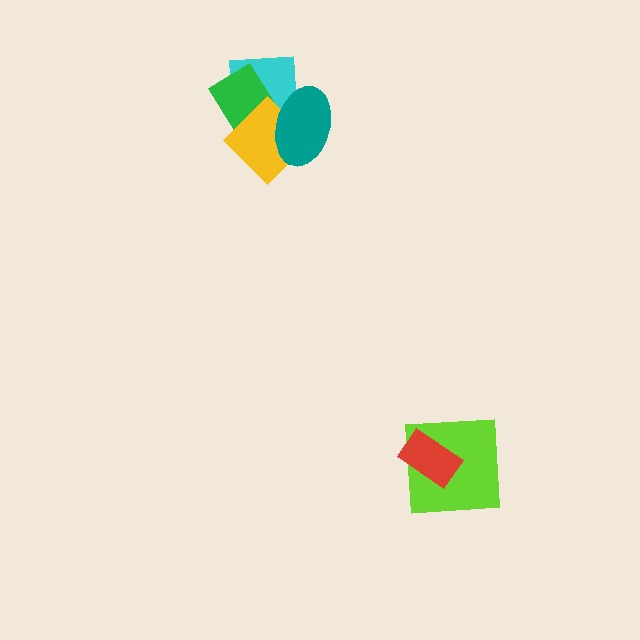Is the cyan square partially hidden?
Yes, it is partially covered by another shape.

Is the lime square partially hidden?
Yes, it is partially covered by another shape.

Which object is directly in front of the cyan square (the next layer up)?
The green diamond is directly in front of the cyan square.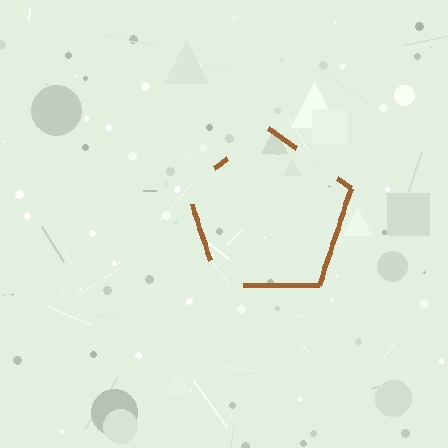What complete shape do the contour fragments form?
The contour fragments form a pentagon.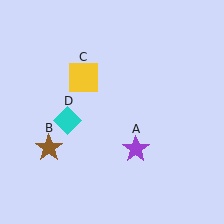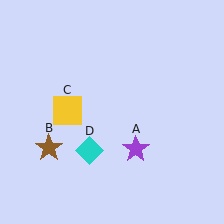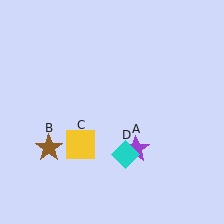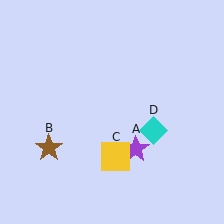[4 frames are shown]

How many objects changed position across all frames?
2 objects changed position: yellow square (object C), cyan diamond (object D).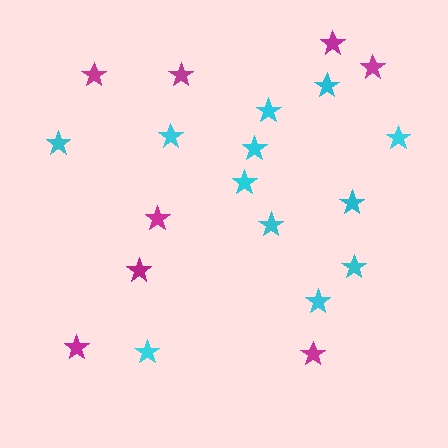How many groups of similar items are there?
There are 2 groups: one group of cyan stars (12) and one group of magenta stars (8).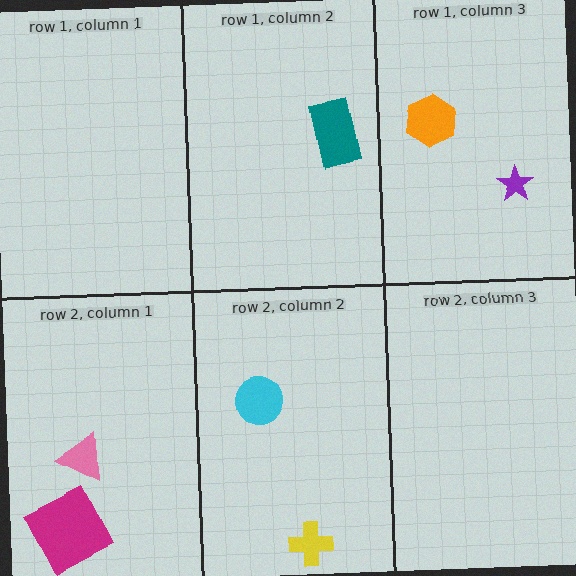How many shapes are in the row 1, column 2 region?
1.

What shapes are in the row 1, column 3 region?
The orange hexagon, the purple star.